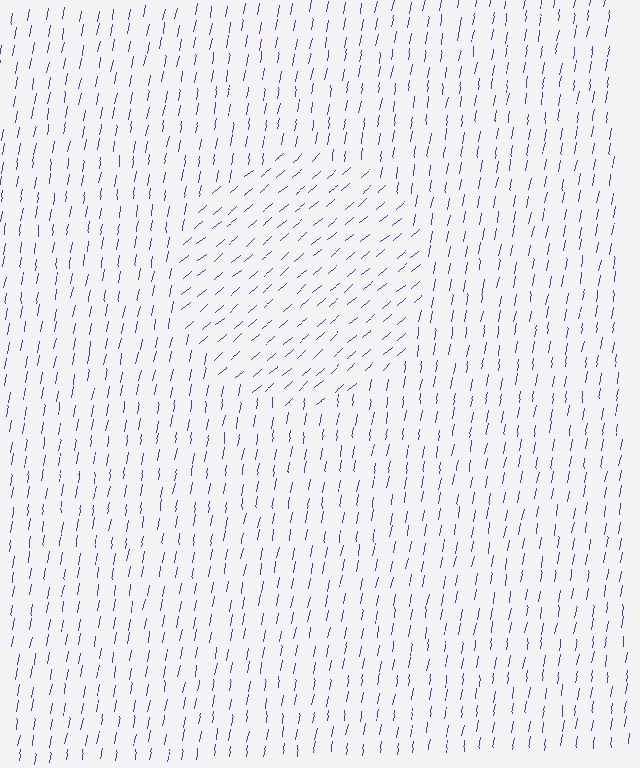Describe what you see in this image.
The image is filled with small blue line segments. A circle region in the image has lines oriented differently from the surrounding lines, creating a visible texture boundary.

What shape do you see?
I see a circle.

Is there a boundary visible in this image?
Yes, there is a texture boundary formed by a change in line orientation.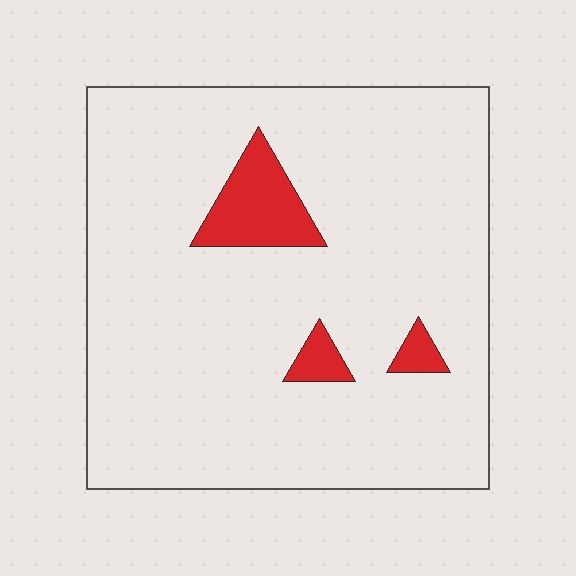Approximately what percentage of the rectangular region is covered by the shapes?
Approximately 10%.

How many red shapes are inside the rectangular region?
3.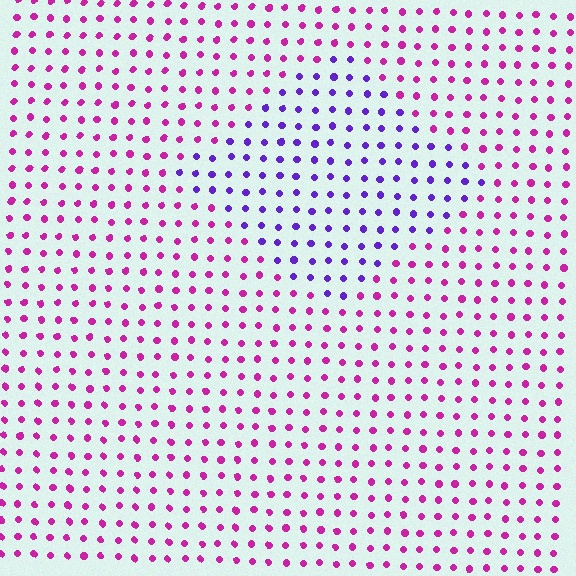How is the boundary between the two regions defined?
The boundary is defined purely by a slight shift in hue (about 50 degrees). Spacing, size, and orientation are identical on both sides.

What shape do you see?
I see a diamond.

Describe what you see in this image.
The image is filled with small magenta elements in a uniform arrangement. A diamond-shaped region is visible where the elements are tinted to a slightly different hue, forming a subtle color boundary.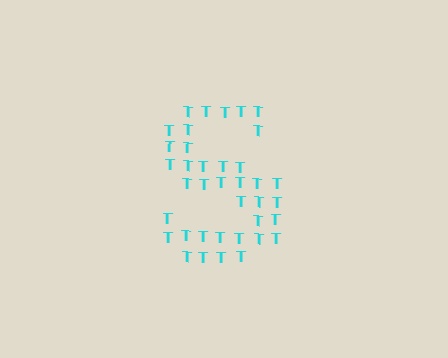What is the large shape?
The large shape is the letter S.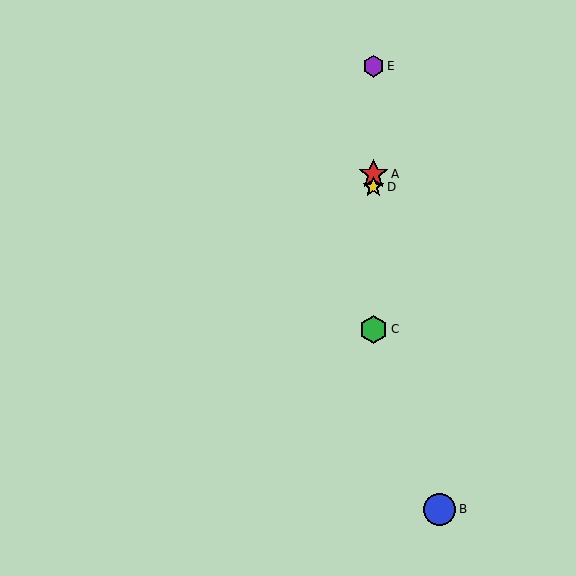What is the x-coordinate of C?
Object C is at x≈373.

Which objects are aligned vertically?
Objects A, C, D, E are aligned vertically.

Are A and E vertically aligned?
Yes, both are at x≈373.